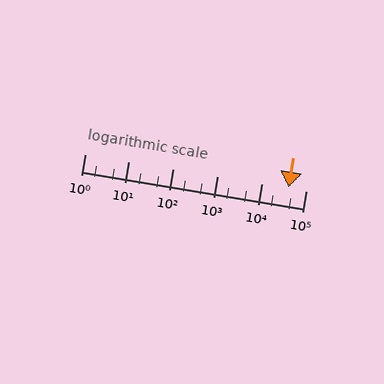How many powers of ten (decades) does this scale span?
The scale spans 5 decades, from 1 to 100000.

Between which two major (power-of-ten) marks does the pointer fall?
The pointer is between 10000 and 100000.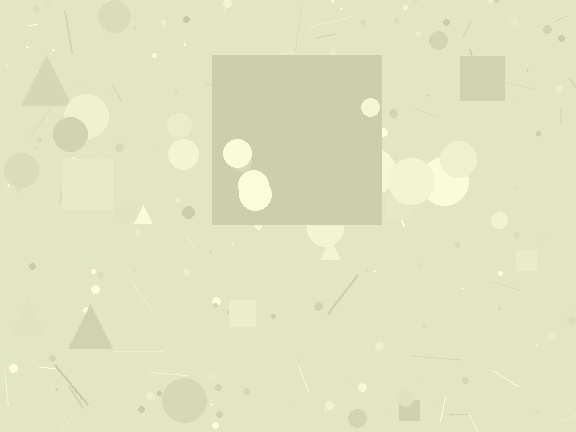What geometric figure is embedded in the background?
A square is embedded in the background.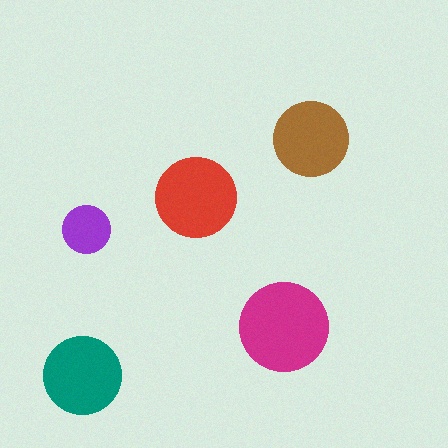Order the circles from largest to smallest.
the magenta one, the red one, the teal one, the brown one, the purple one.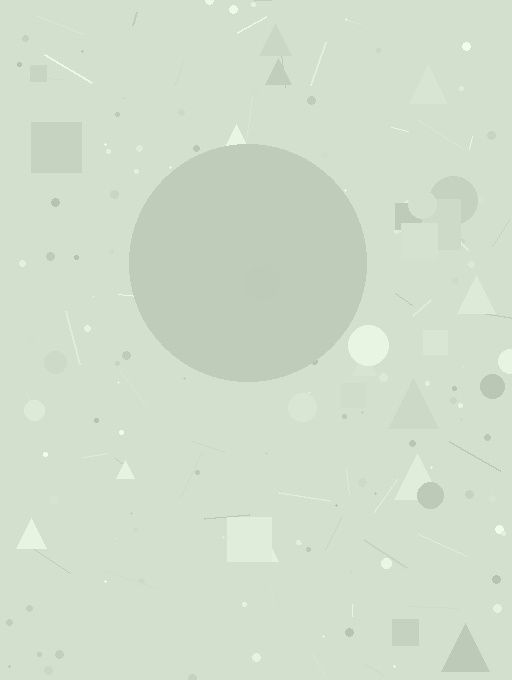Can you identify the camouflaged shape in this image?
The camouflaged shape is a circle.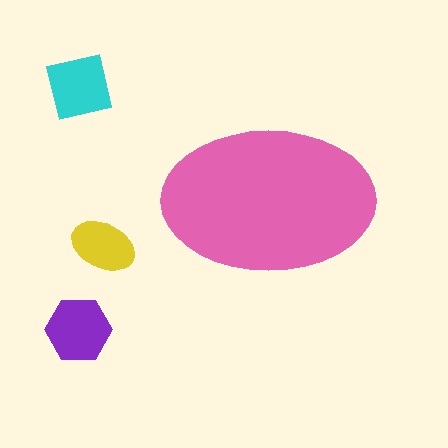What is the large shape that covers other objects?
A pink ellipse.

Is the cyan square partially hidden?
No, the cyan square is fully visible.